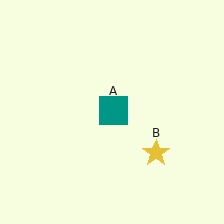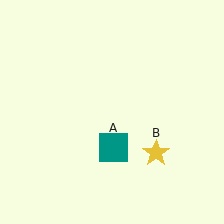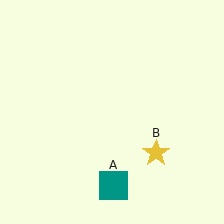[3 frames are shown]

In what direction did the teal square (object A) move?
The teal square (object A) moved down.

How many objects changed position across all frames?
1 object changed position: teal square (object A).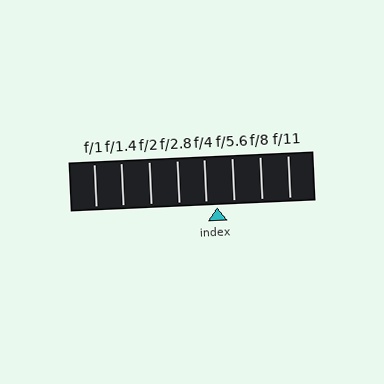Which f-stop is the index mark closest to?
The index mark is closest to f/4.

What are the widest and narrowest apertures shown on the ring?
The widest aperture shown is f/1 and the narrowest is f/11.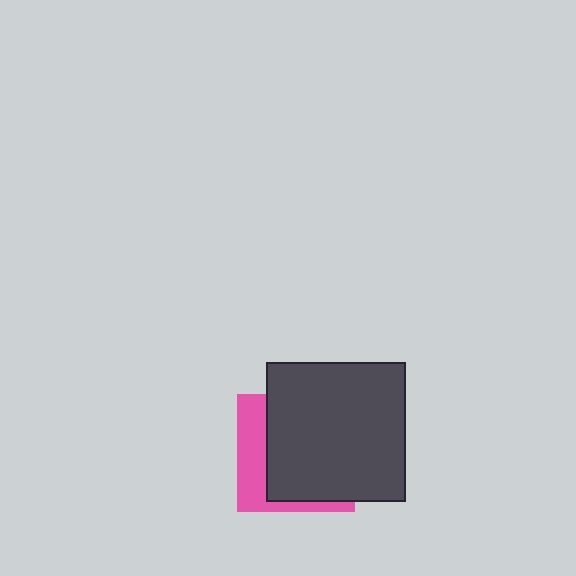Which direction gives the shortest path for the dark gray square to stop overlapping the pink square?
Moving right gives the shortest separation.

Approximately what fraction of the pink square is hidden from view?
Roughly 70% of the pink square is hidden behind the dark gray square.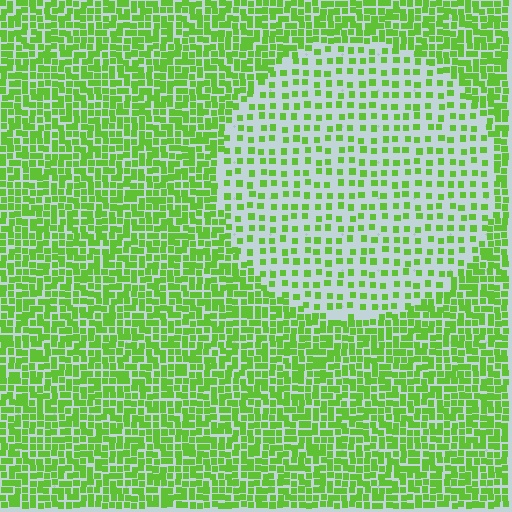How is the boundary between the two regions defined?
The boundary is defined by a change in element density (approximately 2.4x ratio). All elements are the same color, size, and shape.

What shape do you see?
I see a circle.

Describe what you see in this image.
The image contains small lime elements arranged at two different densities. A circle-shaped region is visible where the elements are less densely packed than the surrounding area.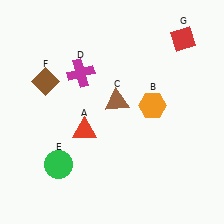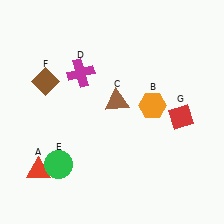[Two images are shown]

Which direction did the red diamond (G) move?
The red diamond (G) moved down.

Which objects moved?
The objects that moved are: the red triangle (A), the red diamond (G).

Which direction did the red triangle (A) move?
The red triangle (A) moved left.